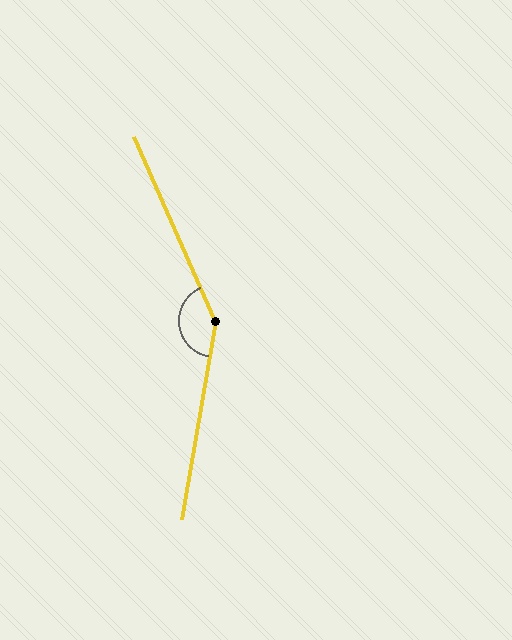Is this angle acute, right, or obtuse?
It is obtuse.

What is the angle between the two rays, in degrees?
Approximately 147 degrees.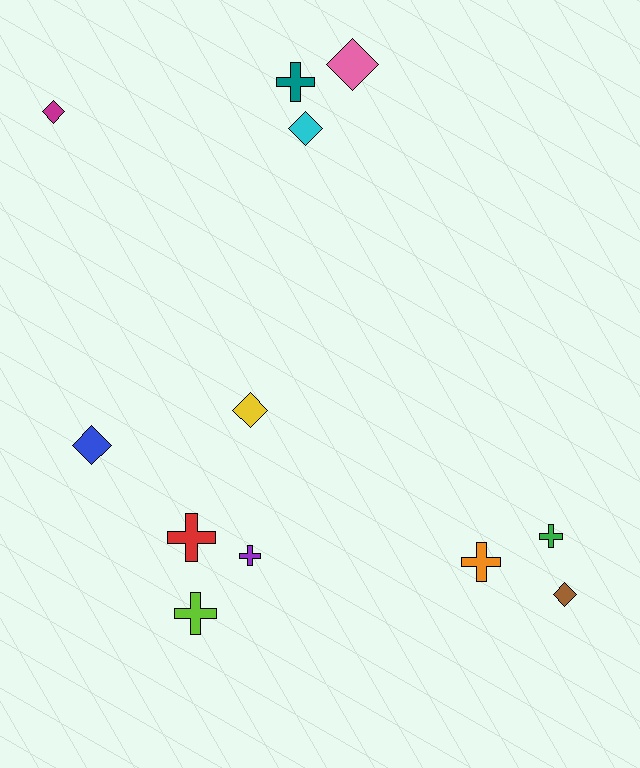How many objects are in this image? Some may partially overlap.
There are 12 objects.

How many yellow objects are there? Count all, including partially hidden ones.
There is 1 yellow object.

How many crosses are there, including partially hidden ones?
There are 6 crosses.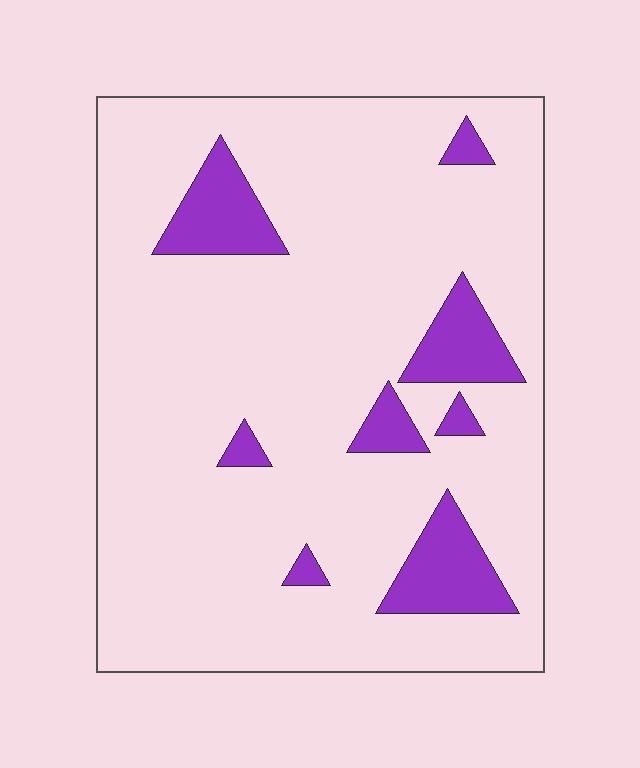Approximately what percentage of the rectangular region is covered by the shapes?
Approximately 15%.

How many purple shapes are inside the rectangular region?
8.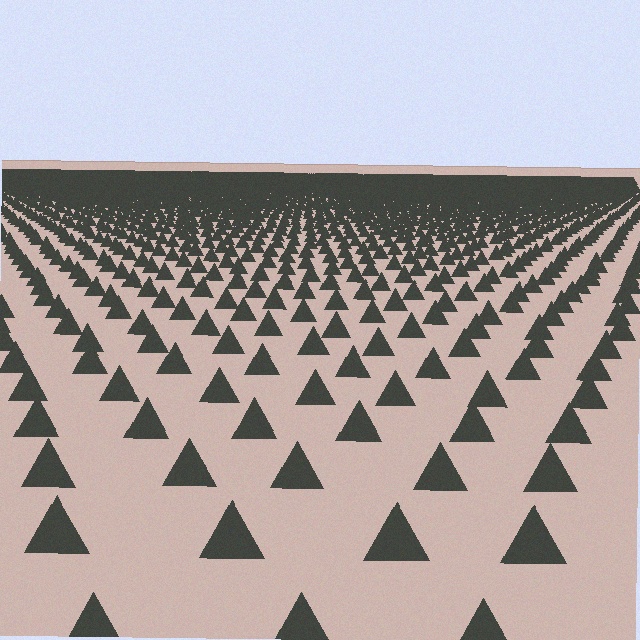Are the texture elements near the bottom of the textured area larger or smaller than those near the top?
Larger. Near the bottom, elements are closer to the viewer and appear at a bigger on-screen size.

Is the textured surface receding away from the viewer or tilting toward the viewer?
The surface is receding away from the viewer. Texture elements get smaller and denser toward the top.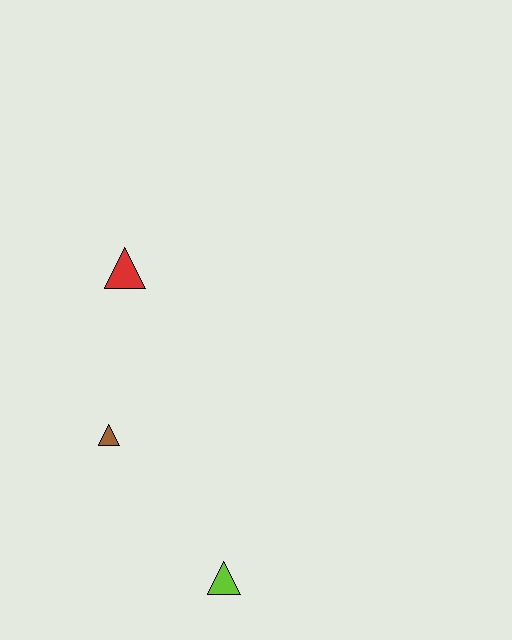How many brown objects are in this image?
There is 1 brown object.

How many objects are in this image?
There are 3 objects.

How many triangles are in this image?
There are 3 triangles.